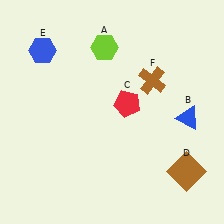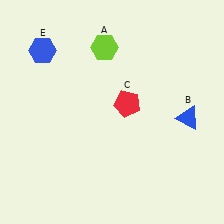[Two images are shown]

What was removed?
The brown square (D), the brown cross (F) were removed in Image 2.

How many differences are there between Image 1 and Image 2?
There are 2 differences between the two images.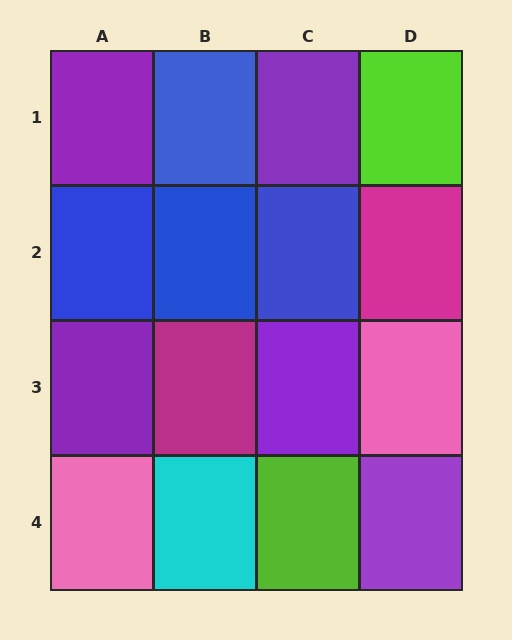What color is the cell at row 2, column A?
Blue.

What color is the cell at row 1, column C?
Purple.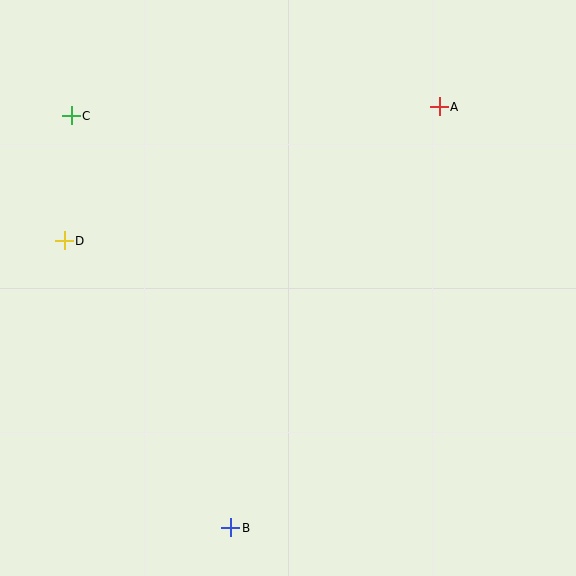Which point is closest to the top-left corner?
Point C is closest to the top-left corner.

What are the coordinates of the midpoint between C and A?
The midpoint between C and A is at (255, 111).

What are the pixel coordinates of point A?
Point A is at (439, 107).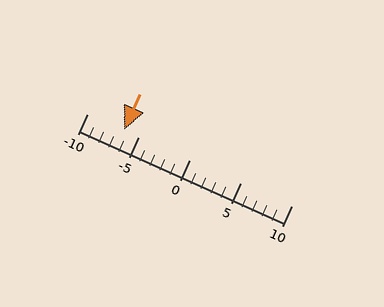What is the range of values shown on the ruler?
The ruler shows values from -10 to 10.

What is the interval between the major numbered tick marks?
The major tick marks are spaced 5 units apart.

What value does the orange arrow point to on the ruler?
The orange arrow points to approximately -6.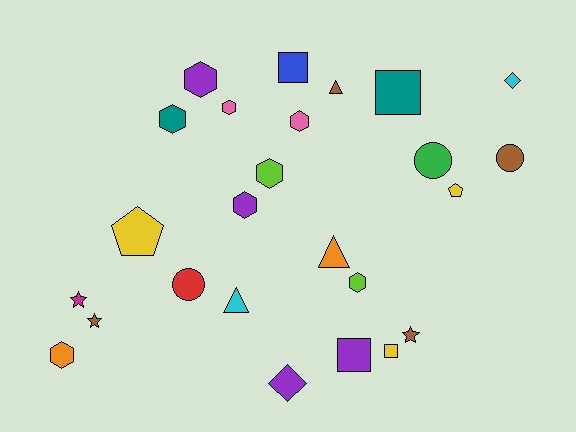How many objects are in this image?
There are 25 objects.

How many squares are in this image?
There are 4 squares.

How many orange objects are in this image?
There are 2 orange objects.